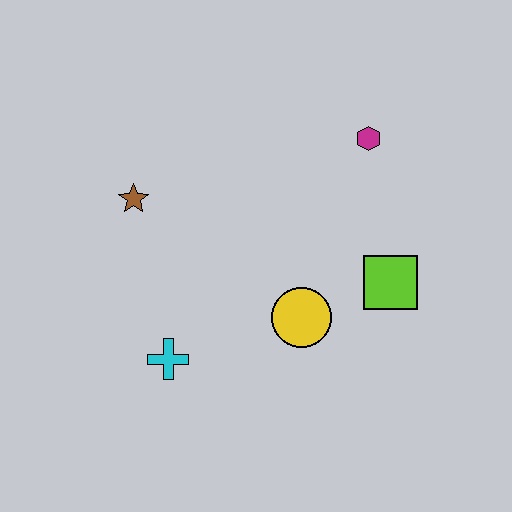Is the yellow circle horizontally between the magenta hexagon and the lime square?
No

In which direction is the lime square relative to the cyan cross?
The lime square is to the right of the cyan cross.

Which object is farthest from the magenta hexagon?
The cyan cross is farthest from the magenta hexagon.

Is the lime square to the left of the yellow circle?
No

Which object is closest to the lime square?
The yellow circle is closest to the lime square.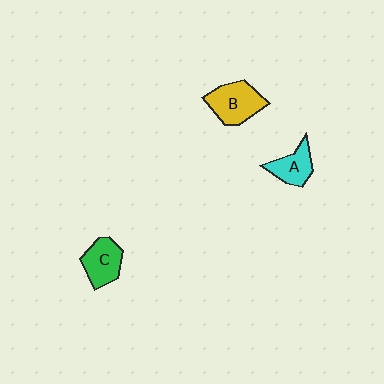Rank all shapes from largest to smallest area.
From largest to smallest: B (yellow), C (green), A (cyan).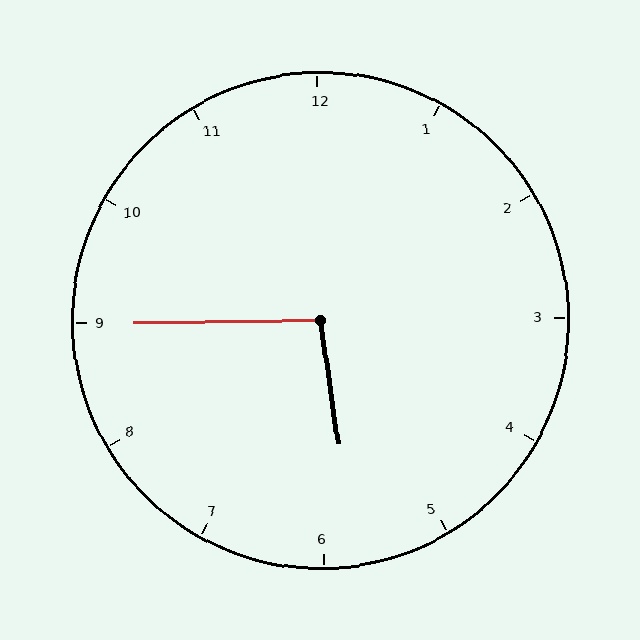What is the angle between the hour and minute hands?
Approximately 98 degrees.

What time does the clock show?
5:45.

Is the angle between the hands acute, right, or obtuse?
It is obtuse.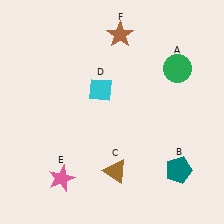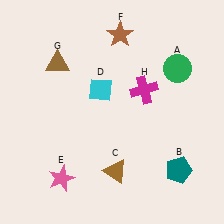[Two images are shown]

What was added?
A brown triangle (G), a magenta cross (H) were added in Image 2.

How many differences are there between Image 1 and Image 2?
There are 2 differences between the two images.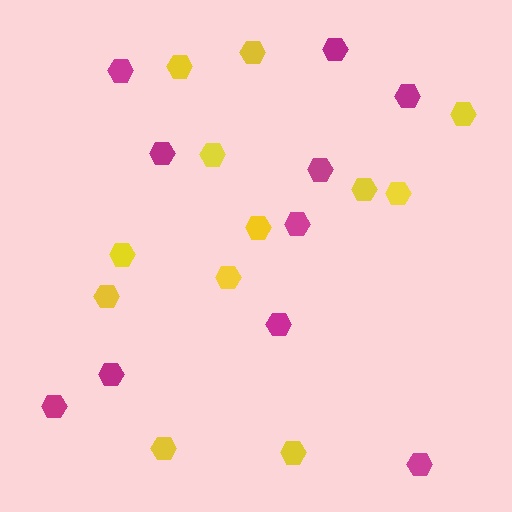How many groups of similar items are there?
There are 2 groups: one group of magenta hexagons (10) and one group of yellow hexagons (12).